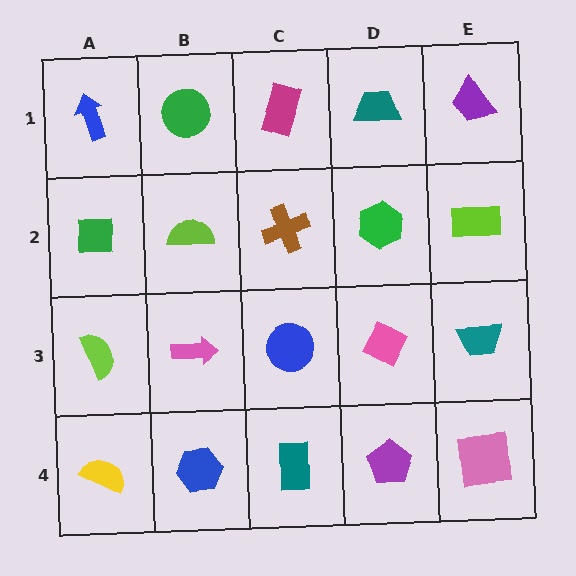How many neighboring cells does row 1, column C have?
3.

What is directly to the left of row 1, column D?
A magenta rectangle.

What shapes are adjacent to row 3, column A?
A green square (row 2, column A), a yellow semicircle (row 4, column A), a pink arrow (row 3, column B).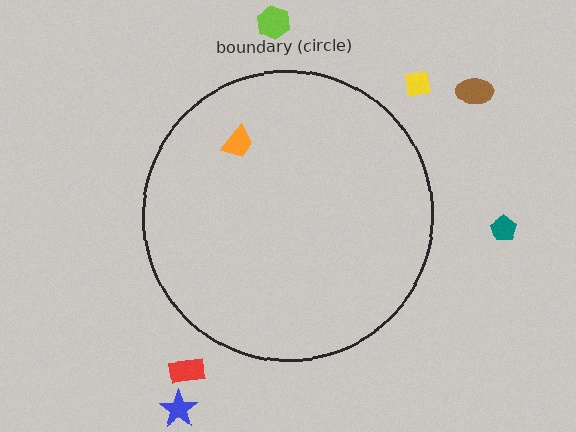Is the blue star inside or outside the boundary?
Outside.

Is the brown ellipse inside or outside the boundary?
Outside.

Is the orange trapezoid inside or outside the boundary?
Inside.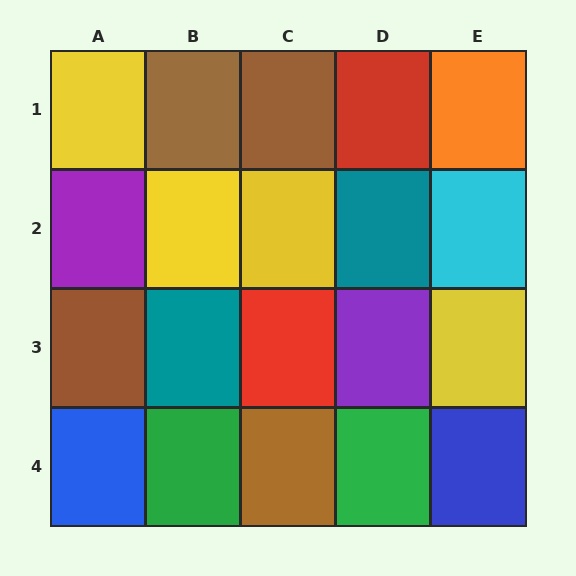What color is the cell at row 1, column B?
Brown.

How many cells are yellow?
4 cells are yellow.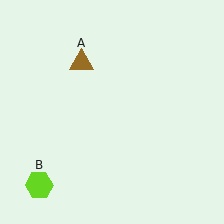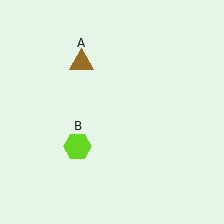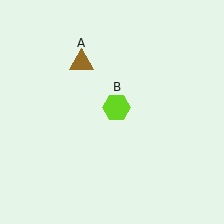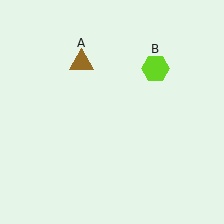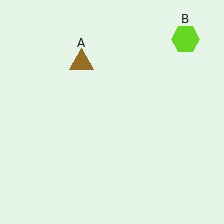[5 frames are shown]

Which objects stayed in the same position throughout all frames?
Brown triangle (object A) remained stationary.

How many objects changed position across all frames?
1 object changed position: lime hexagon (object B).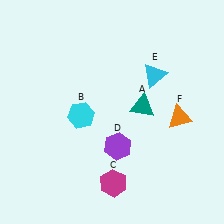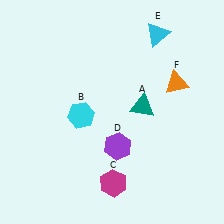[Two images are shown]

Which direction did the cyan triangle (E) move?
The cyan triangle (E) moved up.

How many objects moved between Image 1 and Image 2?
2 objects moved between the two images.